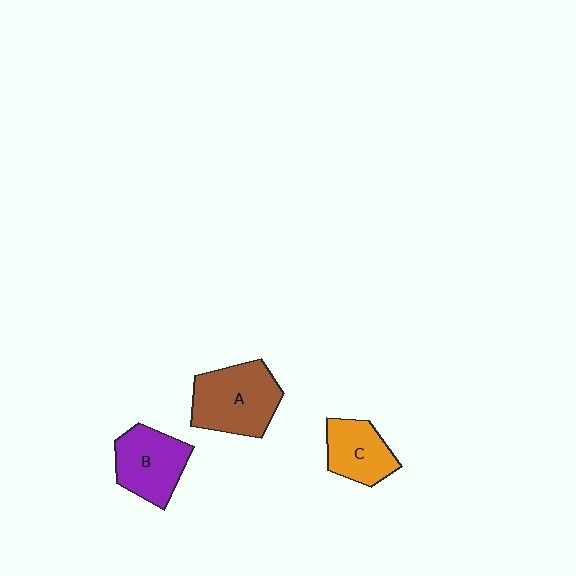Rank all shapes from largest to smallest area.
From largest to smallest: A (brown), B (purple), C (orange).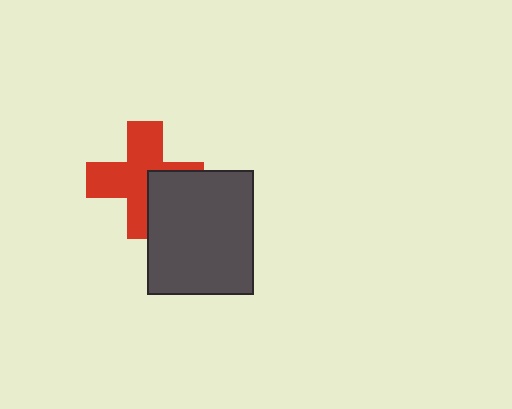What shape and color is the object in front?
The object in front is a dark gray rectangle.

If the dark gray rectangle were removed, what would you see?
You would see the complete red cross.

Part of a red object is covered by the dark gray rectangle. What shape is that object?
It is a cross.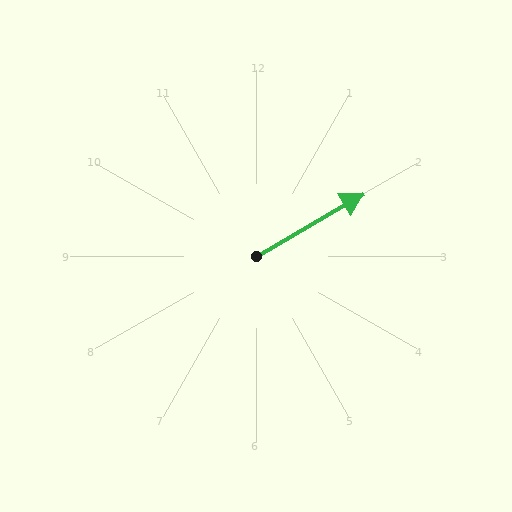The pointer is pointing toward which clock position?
Roughly 2 o'clock.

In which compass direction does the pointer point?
Northeast.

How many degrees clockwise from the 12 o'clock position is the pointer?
Approximately 60 degrees.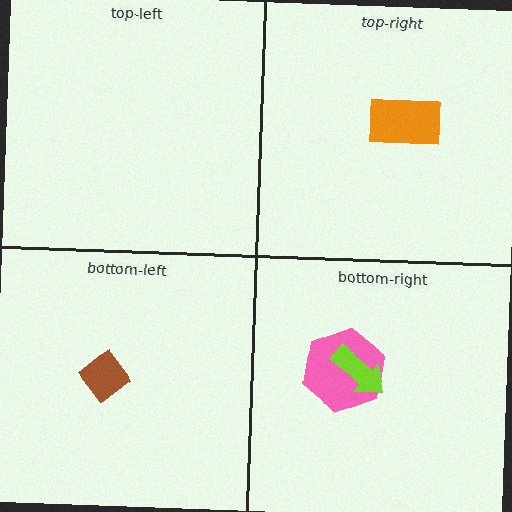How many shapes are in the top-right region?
1.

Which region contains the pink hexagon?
The bottom-right region.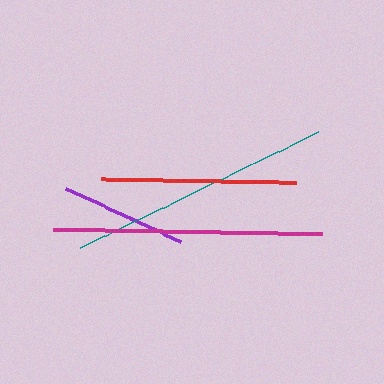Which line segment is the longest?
The magenta line is the longest at approximately 269 pixels.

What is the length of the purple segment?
The purple segment is approximately 127 pixels long.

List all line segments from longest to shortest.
From longest to shortest: magenta, teal, red, purple.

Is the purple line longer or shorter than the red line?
The red line is longer than the purple line.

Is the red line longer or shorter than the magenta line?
The magenta line is longer than the red line.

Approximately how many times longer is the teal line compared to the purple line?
The teal line is approximately 2.1 times the length of the purple line.